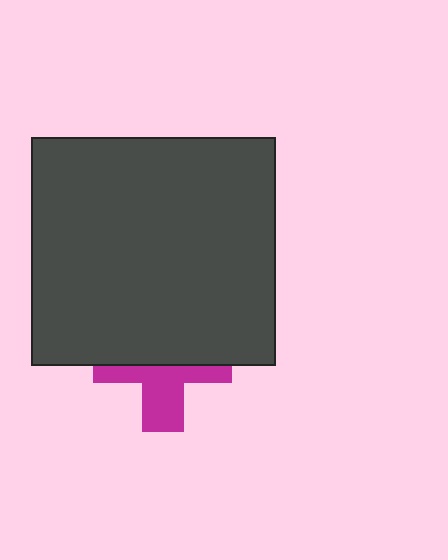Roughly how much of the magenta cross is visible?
About half of it is visible (roughly 46%).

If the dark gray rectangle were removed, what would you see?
You would see the complete magenta cross.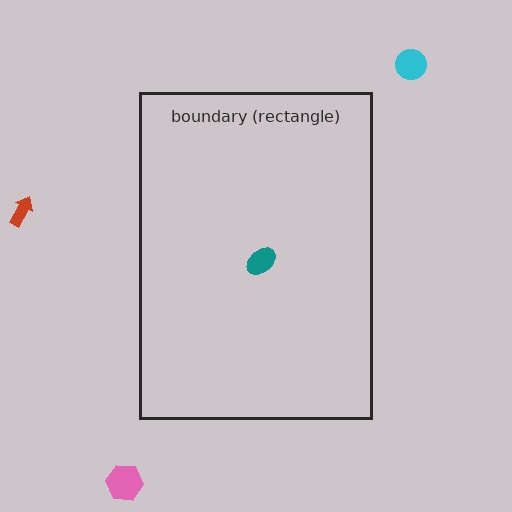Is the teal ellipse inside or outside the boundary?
Inside.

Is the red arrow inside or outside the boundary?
Outside.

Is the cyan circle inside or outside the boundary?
Outside.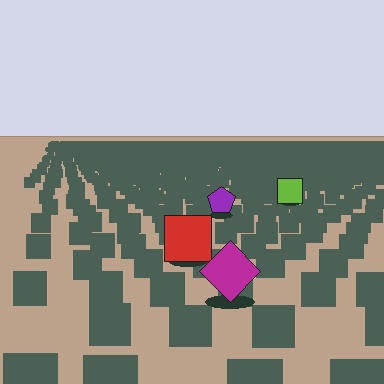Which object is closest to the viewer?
The magenta diamond is closest. The texture marks near it are larger and more spread out.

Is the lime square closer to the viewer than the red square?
No. The red square is closer — you can tell from the texture gradient: the ground texture is coarser near it.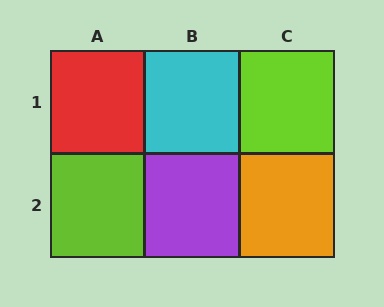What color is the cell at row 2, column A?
Lime.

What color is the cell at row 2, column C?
Orange.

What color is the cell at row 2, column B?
Purple.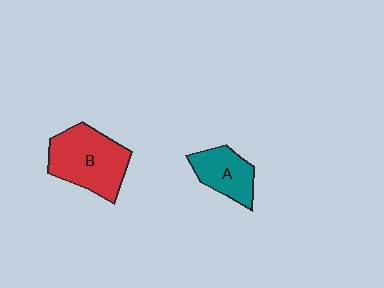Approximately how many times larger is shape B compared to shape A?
Approximately 1.7 times.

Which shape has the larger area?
Shape B (red).